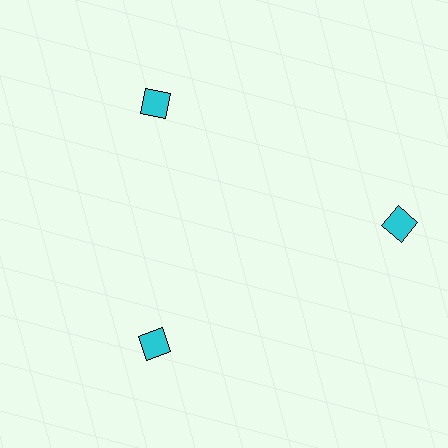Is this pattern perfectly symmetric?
No. The 3 cyan diamonds are arranged in a ring, but one element near the 3 o'clock position is pushed outward from the center, breaking the 3-fold rotational symmetry.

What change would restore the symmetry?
The symmetry would be restored by moving it inward, back onto the ring so that all 3 diamonds sit at equal angles and equal distance from the center.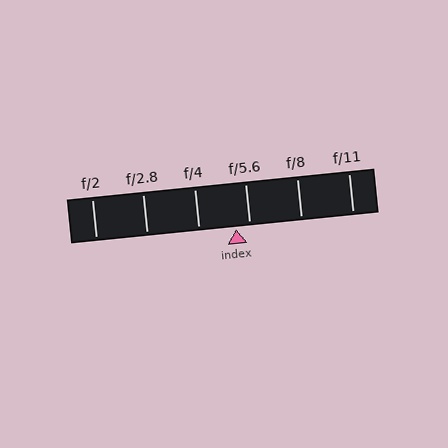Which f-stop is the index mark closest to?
The index mark is closest to f/5.6.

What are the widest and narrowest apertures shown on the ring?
The widest aperture shown is f/2 and the narrowest is f/11.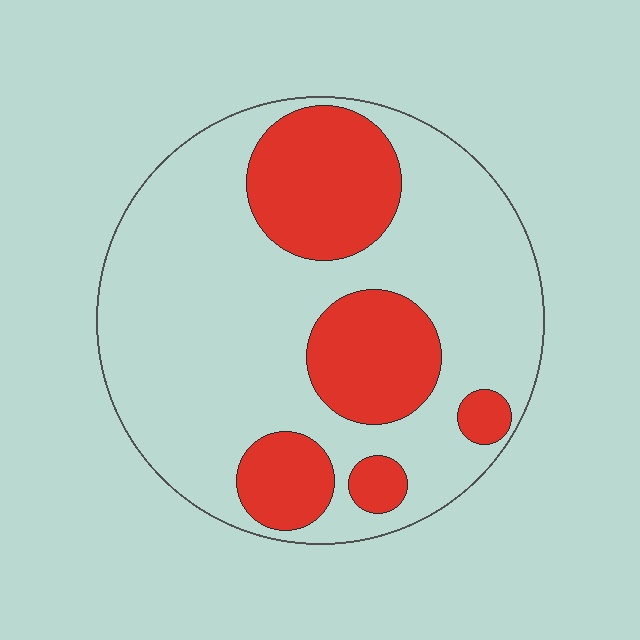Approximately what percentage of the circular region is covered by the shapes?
Approximately 30%.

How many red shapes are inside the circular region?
5.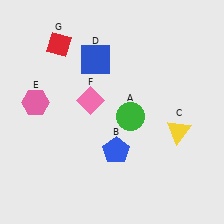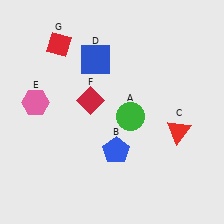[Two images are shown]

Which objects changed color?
C changed from yellow to red. F changed from pink to red.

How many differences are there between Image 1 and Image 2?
There are 2 differences between the two images.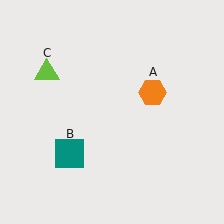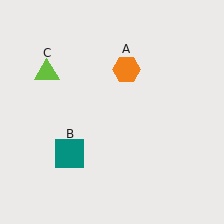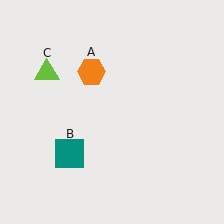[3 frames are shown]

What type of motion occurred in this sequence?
The orange hexagon (object A) rotated counterclockwise around the center of the scene.